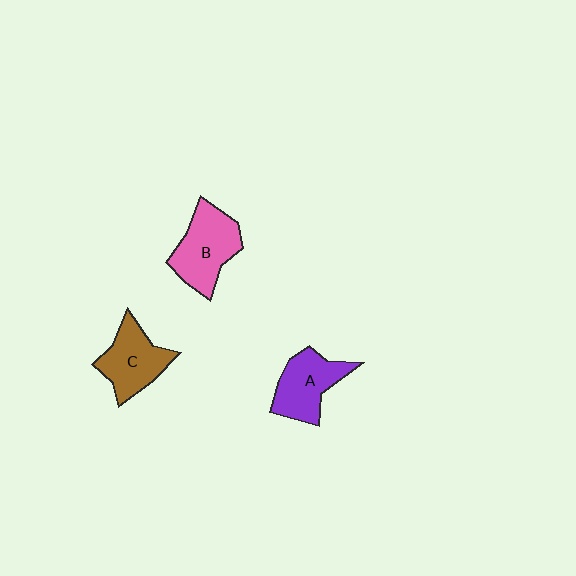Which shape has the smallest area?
Shape A (purple).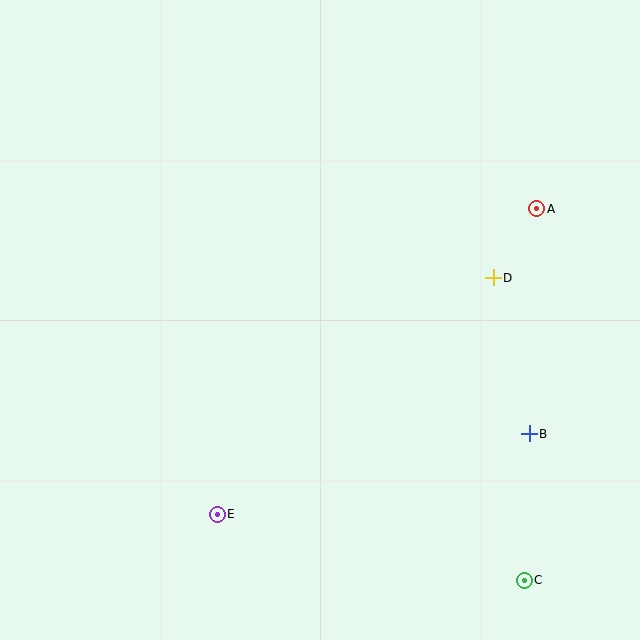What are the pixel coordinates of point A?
Point A is at (537, 209).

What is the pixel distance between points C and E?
The distance between C and E is 314 pixels.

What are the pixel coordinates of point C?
Point C is at (524, 580).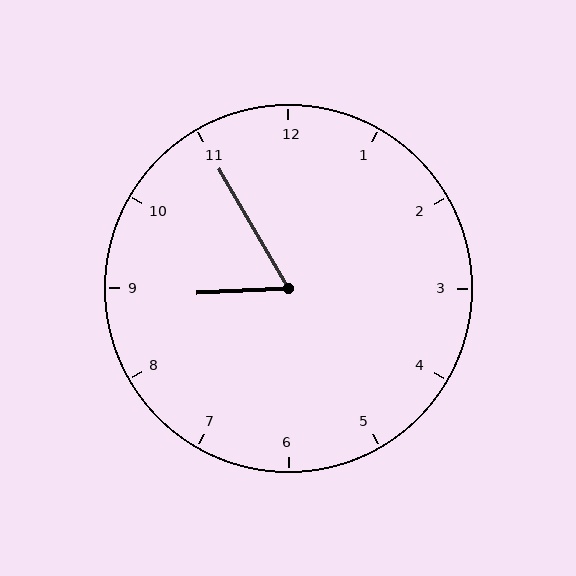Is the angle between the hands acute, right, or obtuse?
It is acute.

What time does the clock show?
8:55.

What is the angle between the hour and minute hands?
Approximately 62 degrees.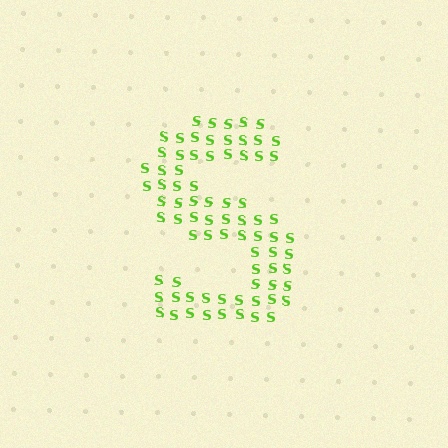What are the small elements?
The small elements are letter S's.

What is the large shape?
The large shape is the letter S.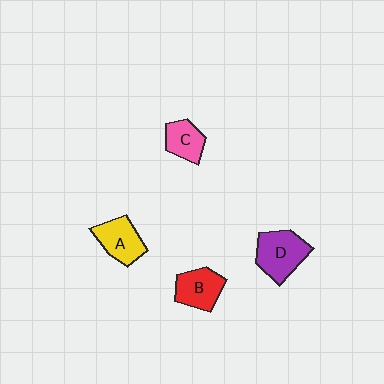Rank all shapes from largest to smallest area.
From largest to smallest: D (purple), A (yellow), B (red), C (pink).